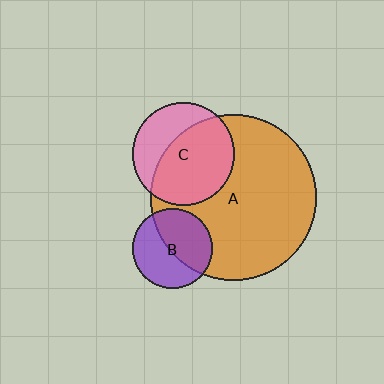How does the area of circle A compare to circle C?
Approximately 2.6 times.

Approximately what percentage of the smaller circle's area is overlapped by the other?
Approximately 50%.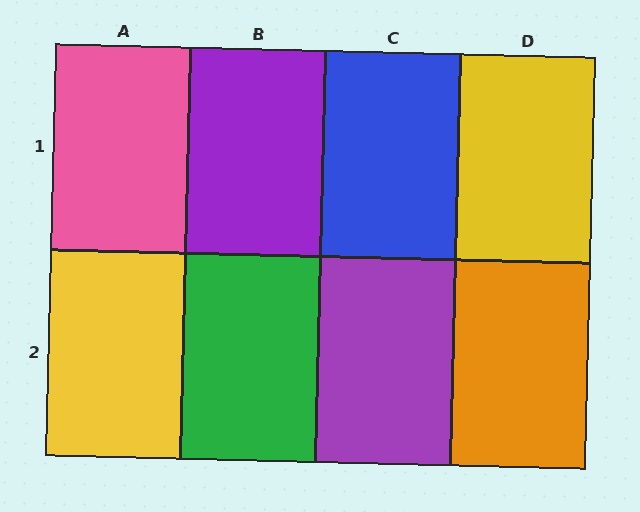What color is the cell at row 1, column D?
Yellow.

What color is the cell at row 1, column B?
Purple.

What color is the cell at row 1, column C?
Blue.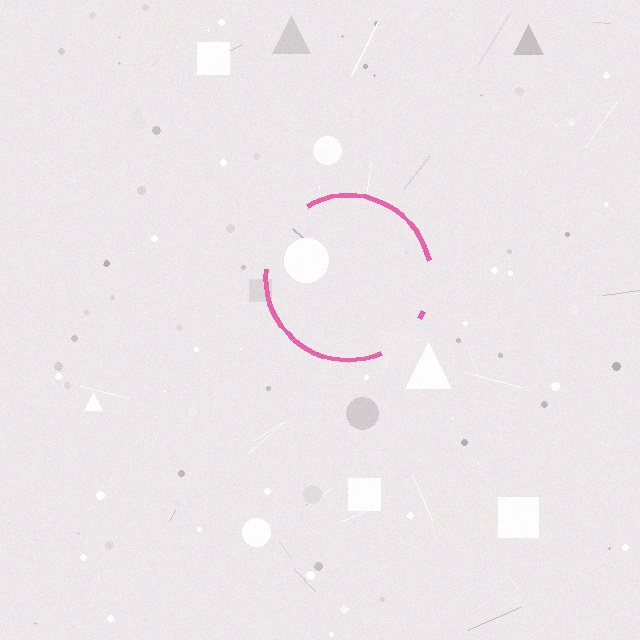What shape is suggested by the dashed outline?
The dashed outline suggests a circle.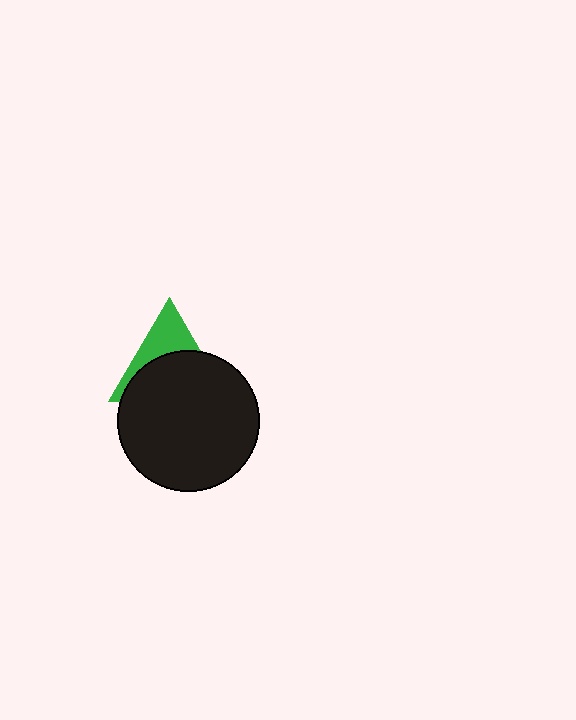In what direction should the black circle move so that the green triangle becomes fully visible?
The black circle should move down. That is the shortest direction to clear the overlap and leave the green triangle fully visible.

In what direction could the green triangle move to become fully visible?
The green triangle could move up. That would shift it out from behind the black circle entirely.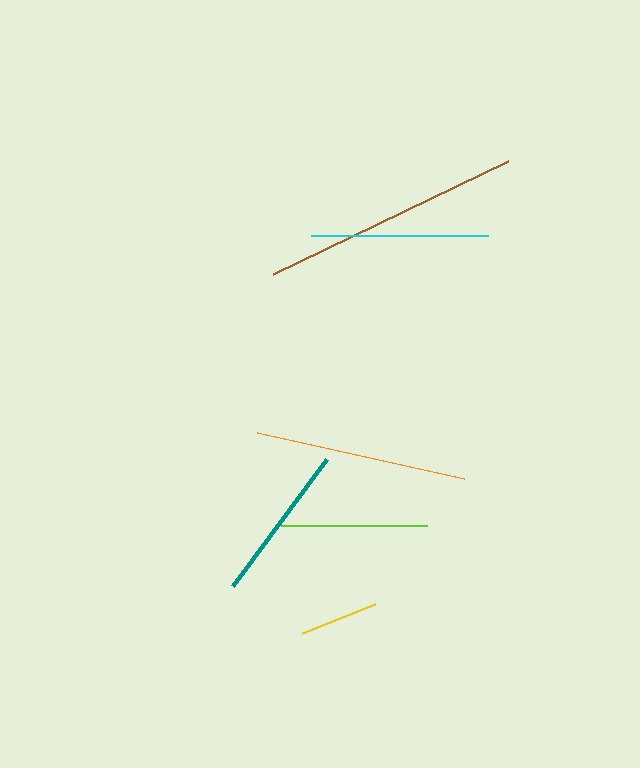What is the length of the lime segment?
The lime segment is approximately 147 pixels long.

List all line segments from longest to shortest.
From longest to shortest: brown, orange, cyan, teal, lime, yellow.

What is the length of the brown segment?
The brown segment is approximately 260 pixels long.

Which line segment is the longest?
The brown line is the longest at approximately 260 pixels.